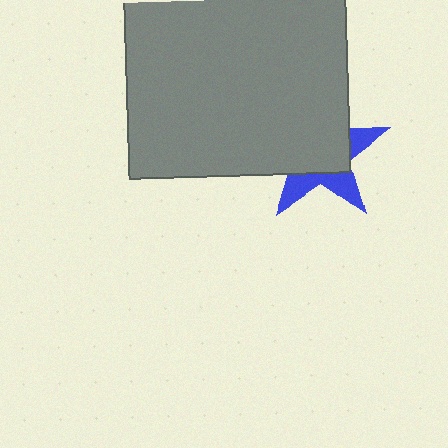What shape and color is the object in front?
The object in front is a gray square.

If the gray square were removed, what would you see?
You would see the complete blue star.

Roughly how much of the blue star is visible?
A small part of it is visible (roughly 35%).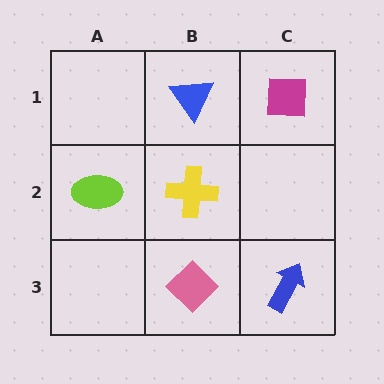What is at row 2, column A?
A lime ellipse.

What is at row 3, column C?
A blue arrow.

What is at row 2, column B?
A yellow cross.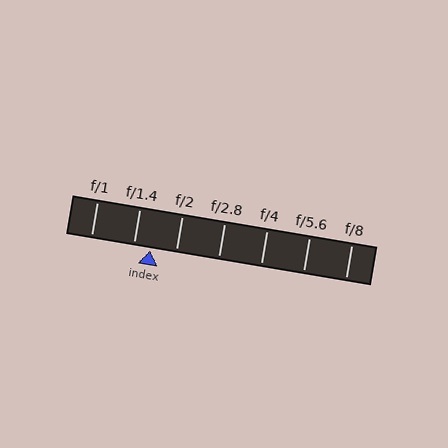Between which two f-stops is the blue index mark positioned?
The index mark is between f/1.4 and f/2.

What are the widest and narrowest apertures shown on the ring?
The widest aperture shown is f/1 and the narrowest is f/8.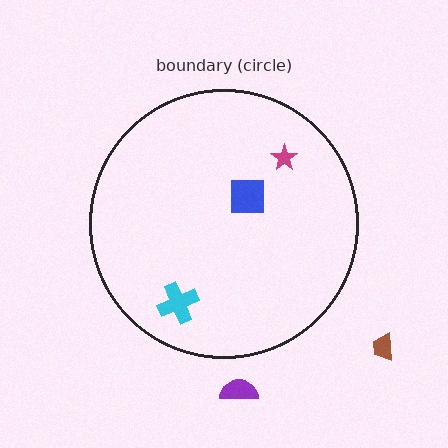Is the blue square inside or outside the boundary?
Inside.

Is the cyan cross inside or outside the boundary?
Inside.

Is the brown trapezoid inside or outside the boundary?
Outside.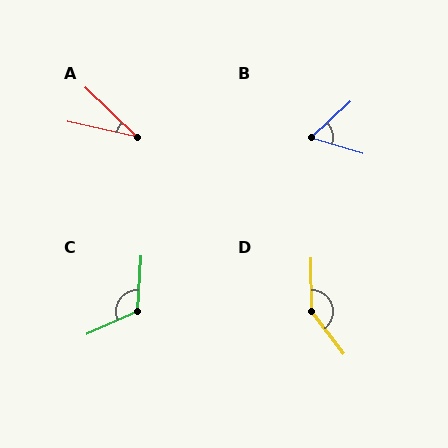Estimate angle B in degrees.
Approximately 59 degrees.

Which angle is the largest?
D, at approximately 143 degrees.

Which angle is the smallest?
A, at approximately 31 degrees.